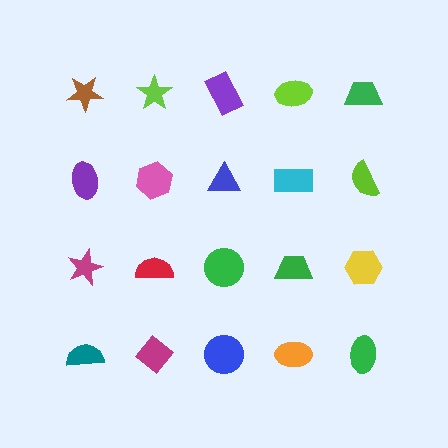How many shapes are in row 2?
5 shapes.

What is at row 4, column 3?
A blue circle.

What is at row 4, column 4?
An orange ellipse.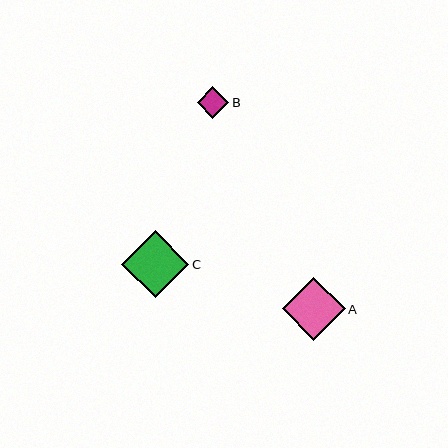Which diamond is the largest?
Diamond C is the largest with a size of approximately 67 pixels.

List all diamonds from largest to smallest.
From largest to smallest: C, A, B.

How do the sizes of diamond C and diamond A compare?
Diamond C and diamond A are approximately the same size.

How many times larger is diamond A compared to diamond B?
Diamond A is approximately 2.0 times the size of diamond B.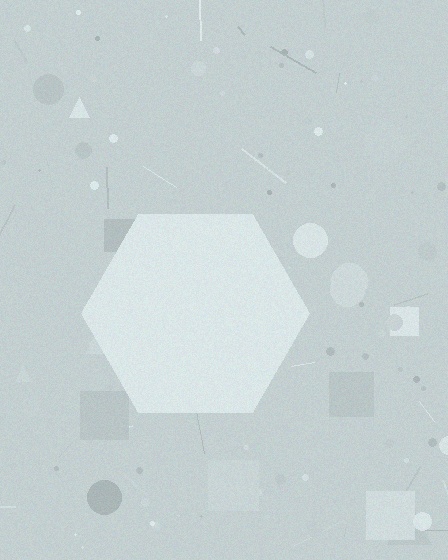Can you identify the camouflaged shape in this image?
The camouflaged shape is a hexagon.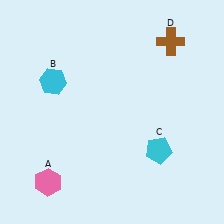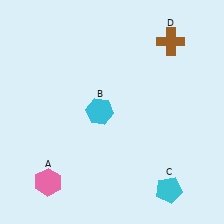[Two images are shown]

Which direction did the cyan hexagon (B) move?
The cyan hexagon (B) moved right.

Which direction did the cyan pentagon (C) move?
The cyan pentagon (C) moved down.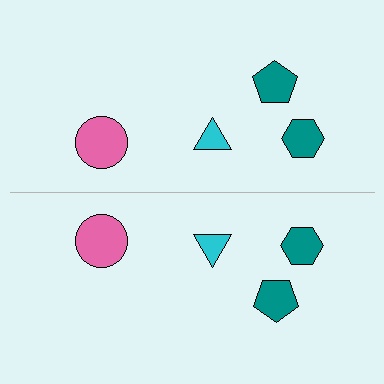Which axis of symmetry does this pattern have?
The pattern has a horizontal axis of symmetry running through the center of the image.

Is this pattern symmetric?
Yes, this pattern has bilateral (reflection) symmetry.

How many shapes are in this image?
There are 8 shapes in this image.